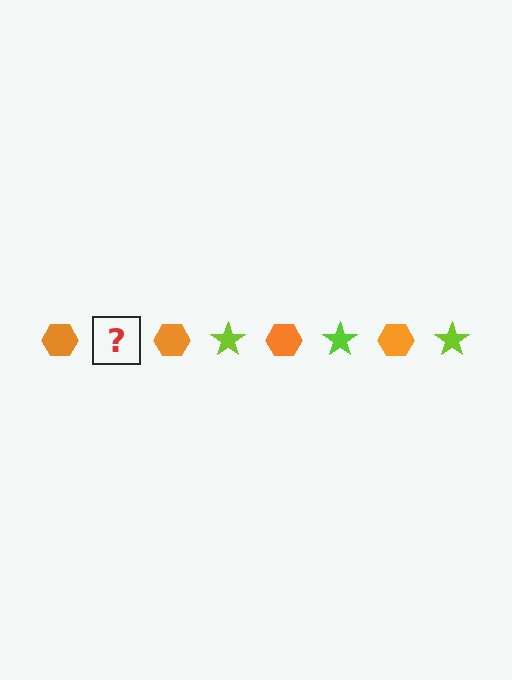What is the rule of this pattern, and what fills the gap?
The rule is that the pattern alternates between orange hexagon and lime star. The gap should be filled with a lime star.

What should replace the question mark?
The question mark should be replaced with a lime star.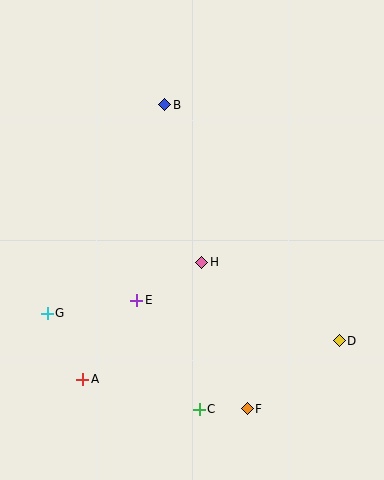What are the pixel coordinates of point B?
Point B is at (165, 105).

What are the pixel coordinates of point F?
Point F is at (247, 409).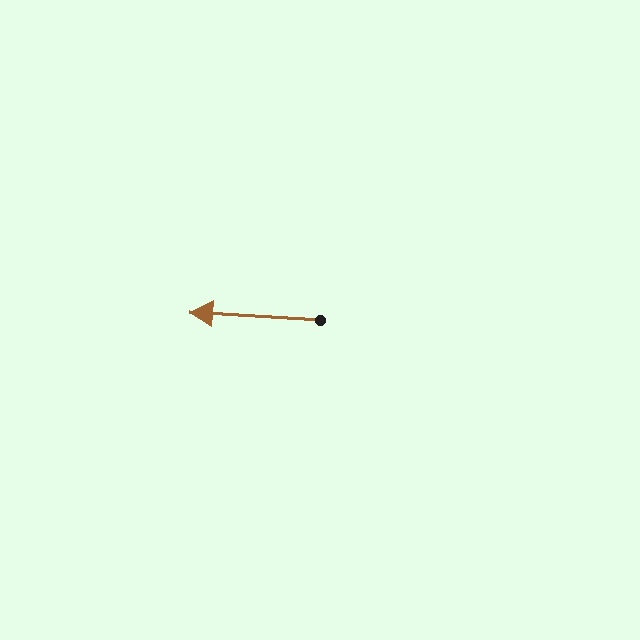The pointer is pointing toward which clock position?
Roughly 9 o'clock.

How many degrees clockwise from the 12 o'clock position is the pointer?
Approximately 273 degrees.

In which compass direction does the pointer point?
West.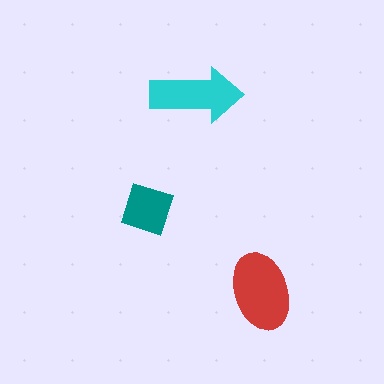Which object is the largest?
The red ellipse.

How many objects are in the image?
There are 3 objects in the image.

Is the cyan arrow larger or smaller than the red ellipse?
Smaller.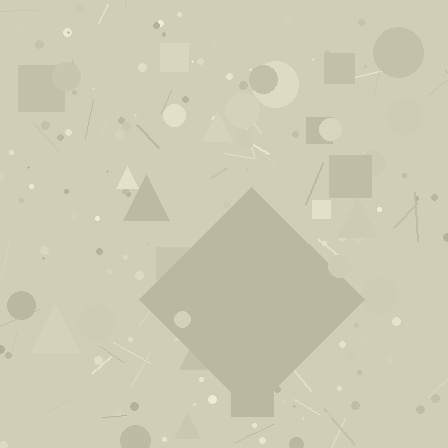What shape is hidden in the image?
A diamond is hidden in the image.